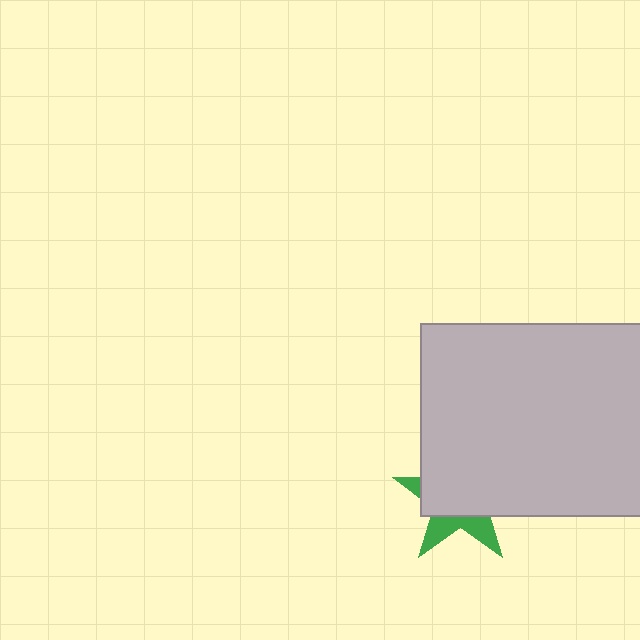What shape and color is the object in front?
The object in front is a light gray rectangle.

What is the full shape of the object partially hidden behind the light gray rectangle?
The partially hidden object is a green star.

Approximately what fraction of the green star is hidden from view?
Roughly 68% of the green star is hidden behind the light gray rectangle.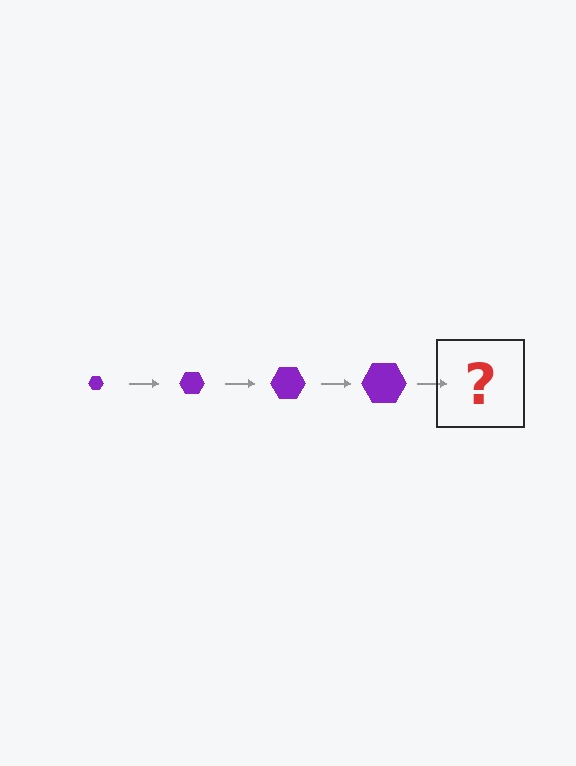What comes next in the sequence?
The next element should be a purple hexagon, larger than the previous one.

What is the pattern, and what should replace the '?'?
The pattern is that the hexagon gets progressively larger each step. The '?' should be a purple hexagon, larger than the previous one.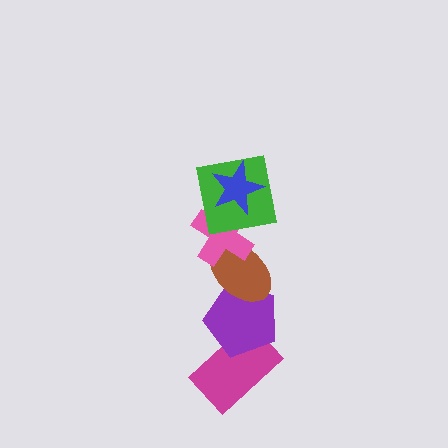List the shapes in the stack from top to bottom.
From top to bottom: the blue star, the green square, the pink cross, the brown ellipse, the purple pentagon, the magenta rectangle.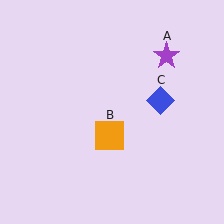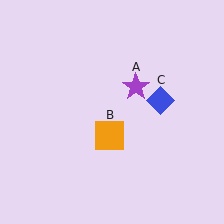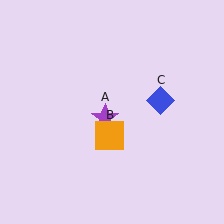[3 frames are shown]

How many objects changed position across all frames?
1 object changed position: purple star (object A).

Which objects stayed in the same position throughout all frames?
Orange square (object B) and blue diamond (object C) remained stationary.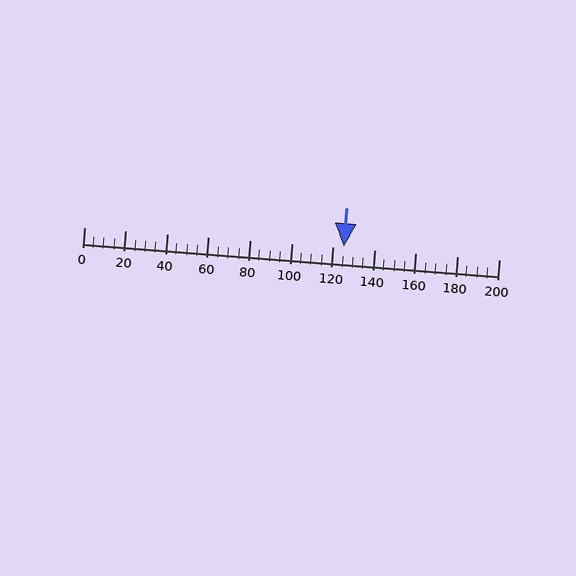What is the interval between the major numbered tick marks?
The major tick marks are spaced 20 units apart.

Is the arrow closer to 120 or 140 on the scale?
The arrow is closer to 120.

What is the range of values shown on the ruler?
The ruler shows values from 0 to 200.